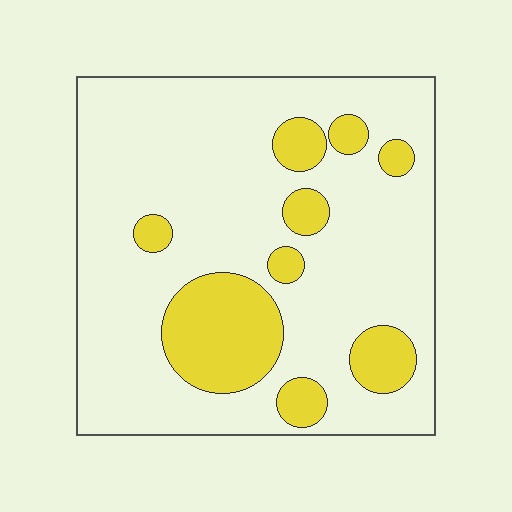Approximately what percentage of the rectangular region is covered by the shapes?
Approximately 20%.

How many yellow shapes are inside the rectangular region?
9.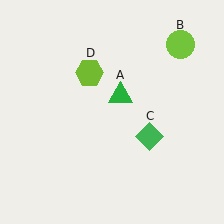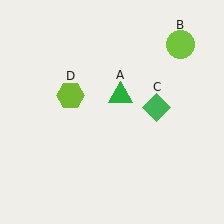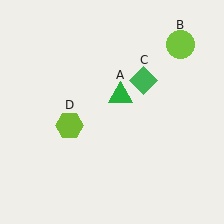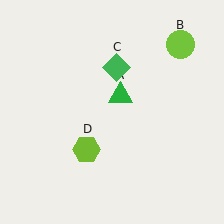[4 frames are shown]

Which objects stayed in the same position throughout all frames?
Green triangle (object A) and lime circle (object B) remained stationary.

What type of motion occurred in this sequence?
The green diamond (object C), lime hexagon (object D) rotated counterclockwise around the center of the scene.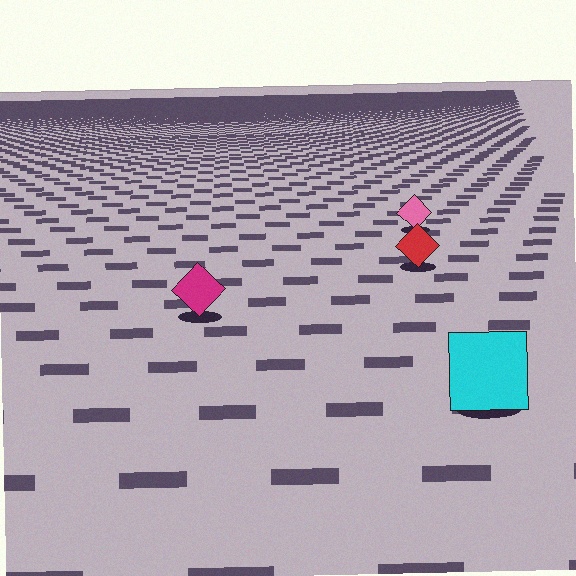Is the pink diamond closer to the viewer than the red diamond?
No. The red diamond is closer — you can tell from the texture gradient: the ground texture is coarser near it.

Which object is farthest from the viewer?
The pink diamond is farthest from the viewer. It appears smaller and the ground texture around it is denser.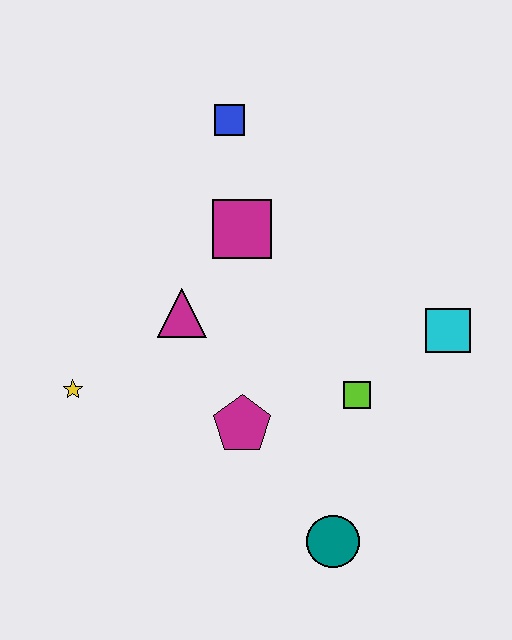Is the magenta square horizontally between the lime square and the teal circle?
No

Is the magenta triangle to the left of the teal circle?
Yes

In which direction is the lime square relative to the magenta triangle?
The lime square is to the right of the magenta triangle.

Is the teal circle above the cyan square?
No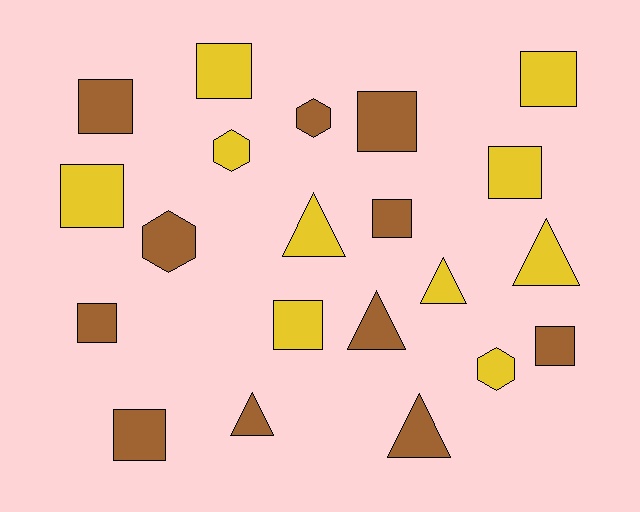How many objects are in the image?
There are 21 objects.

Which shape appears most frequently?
Square, with 11 objects.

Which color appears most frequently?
Brown, with 11 objects.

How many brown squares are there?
There are 6 brown squares.